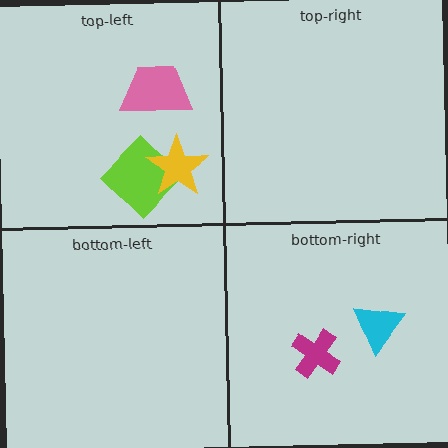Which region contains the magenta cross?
The bottom-right region.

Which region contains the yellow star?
The top-left region.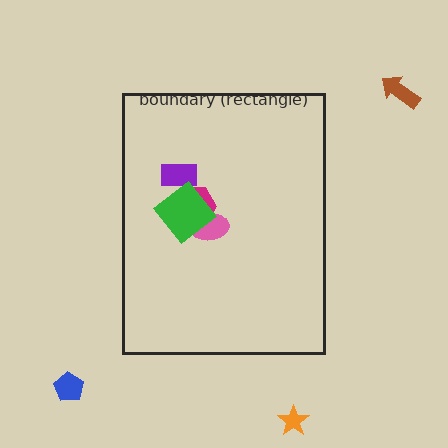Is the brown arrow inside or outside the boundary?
Outside.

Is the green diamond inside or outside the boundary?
Inside.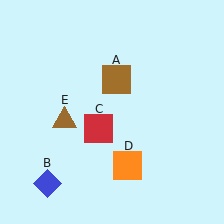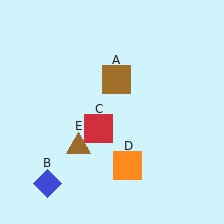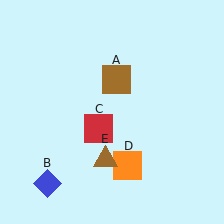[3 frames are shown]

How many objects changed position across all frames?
1 object changed position: brown triangle (object E).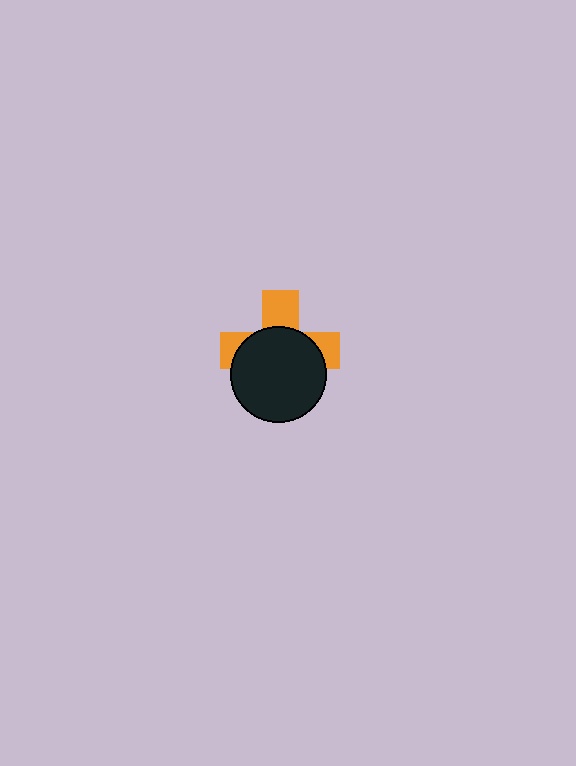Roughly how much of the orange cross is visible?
A small part of it is visible (roughly 38%).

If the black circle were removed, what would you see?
You would see the complete orange cross.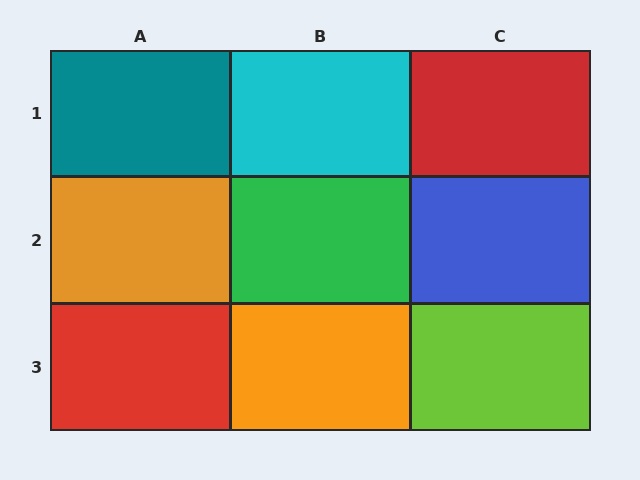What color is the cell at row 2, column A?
Orange.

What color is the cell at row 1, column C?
Red.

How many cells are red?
2 cells are red.